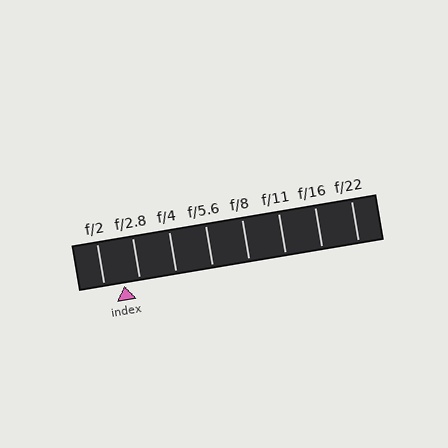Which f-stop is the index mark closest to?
The index mark is closest to f/2.8.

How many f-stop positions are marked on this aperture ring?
There are 8 f-stop positions marked.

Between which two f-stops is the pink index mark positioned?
The index mark is between f/2 and f/2.8.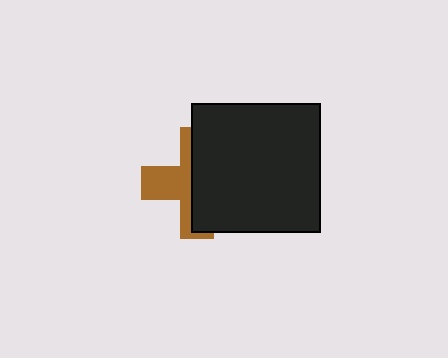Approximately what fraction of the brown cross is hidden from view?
Roughly 57% of the brown cross is hidden behind the black square.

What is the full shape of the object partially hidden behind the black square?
The partially hidden object is a brown cross.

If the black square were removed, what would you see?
You would see the complete brown cross.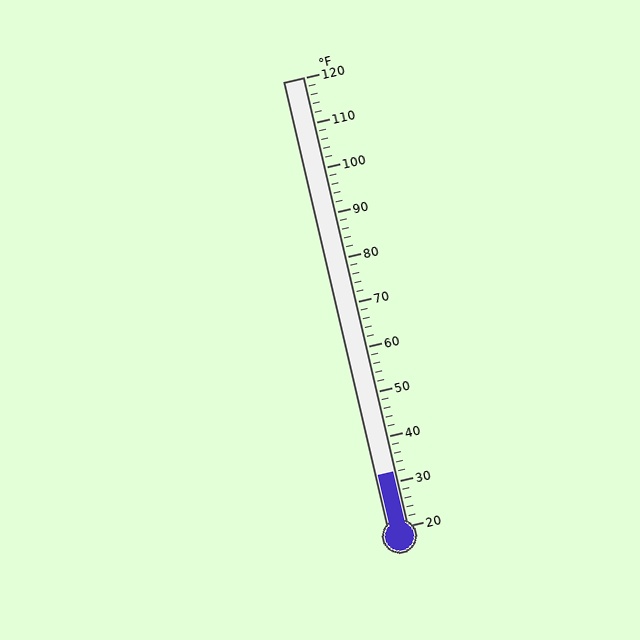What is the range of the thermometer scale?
The thermometer scale ranges from 20°F to 120°F.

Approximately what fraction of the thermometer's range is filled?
The thermometer is filled to approximately 10% of its range.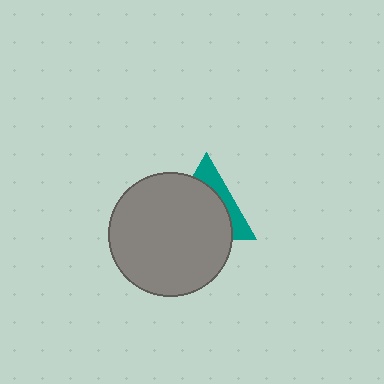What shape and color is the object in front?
The object in front is a gray circle.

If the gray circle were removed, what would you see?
You would see the complete teal triangle.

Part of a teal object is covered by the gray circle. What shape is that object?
It is a triangle.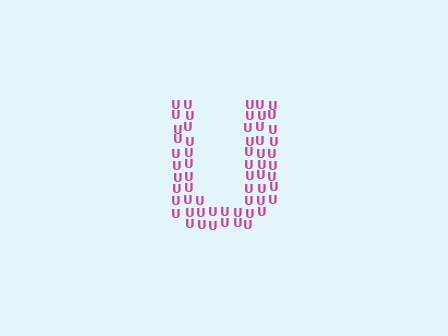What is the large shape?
The large shape is the letter U.